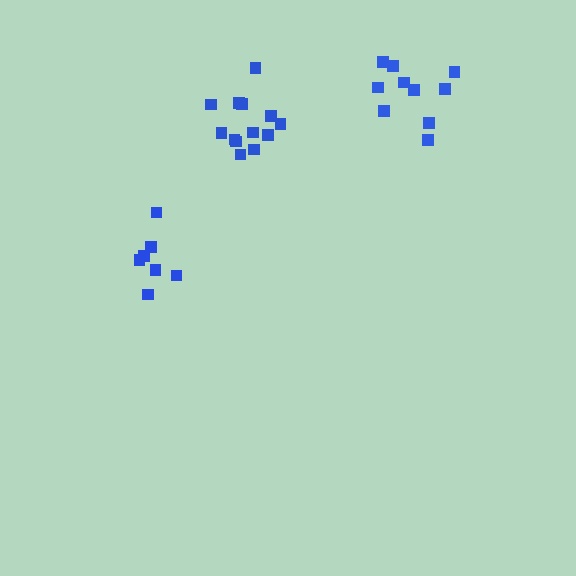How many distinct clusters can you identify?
There are 3 distinct clusters.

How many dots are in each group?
Group 1: 7 dots, Group 2: 13 dots, Group 3: 10 dots (30 total).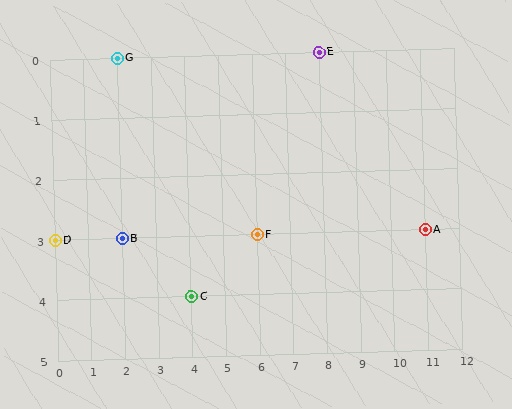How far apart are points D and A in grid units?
Points D and A are 11 columns apart.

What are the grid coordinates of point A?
Point A is at grid coordinates (11, 3).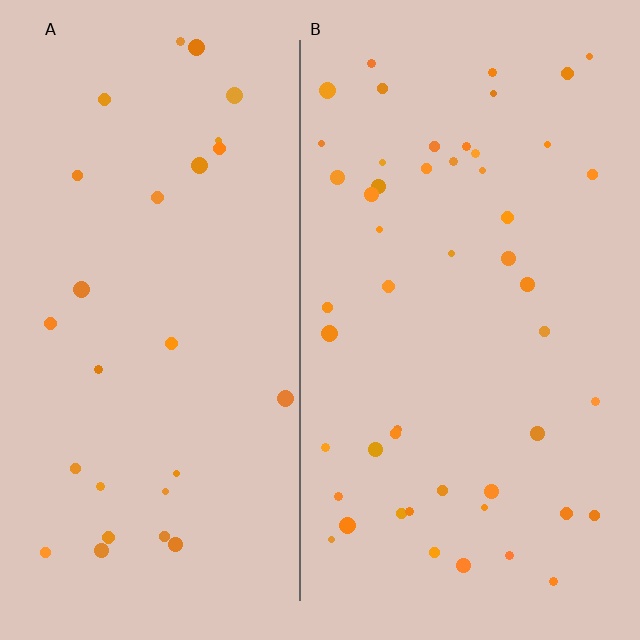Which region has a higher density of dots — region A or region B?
B (the right).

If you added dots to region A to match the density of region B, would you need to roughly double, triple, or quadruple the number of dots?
Approximately double.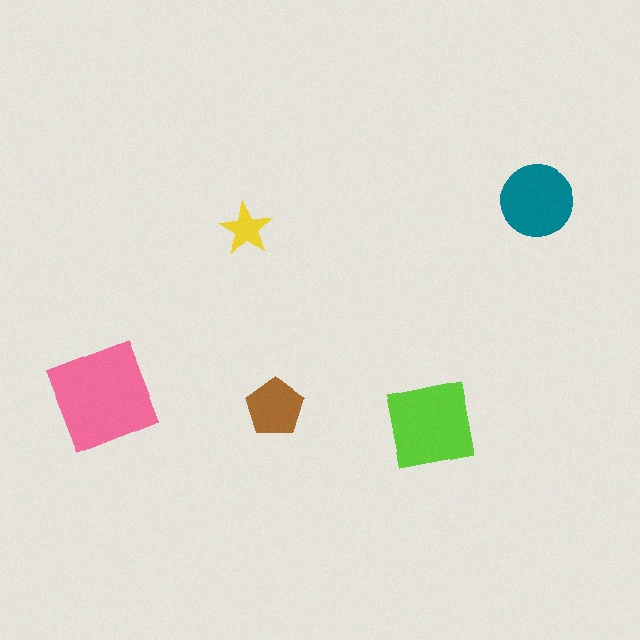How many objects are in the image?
There are 5 objects in the image.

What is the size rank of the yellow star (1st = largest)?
5th.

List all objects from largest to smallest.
The pink square, the lime square, the teal circle, the brown pentagon, the yellow star.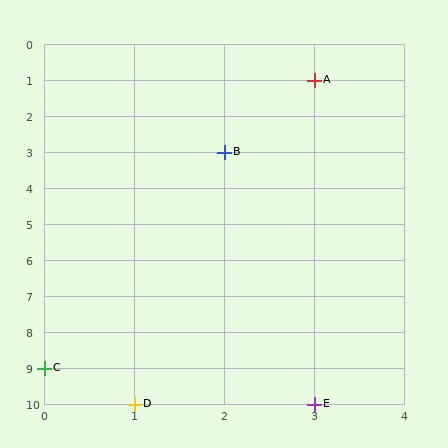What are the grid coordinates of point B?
Point B is at grid coordinates (2, 3).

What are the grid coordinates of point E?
Point E is at grid coordinates (3, 10).